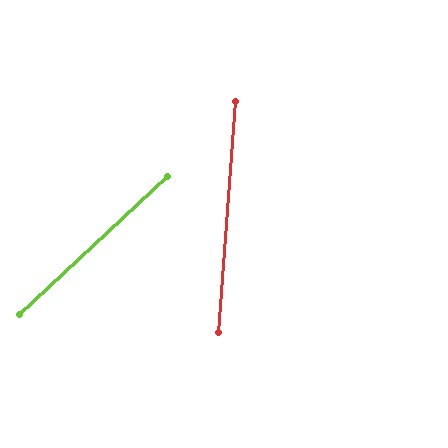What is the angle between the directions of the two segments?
Approximately 43 degrees.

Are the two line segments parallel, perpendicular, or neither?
Neither parallel nor perpendicular — they differ by about 43°.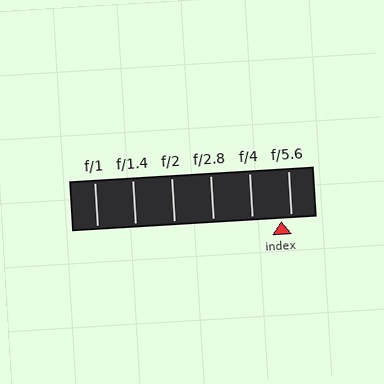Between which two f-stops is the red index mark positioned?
The index mark is between f/4 and f/5.6.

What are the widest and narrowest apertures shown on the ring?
The widest aperture shown is f/1 and the narrowest is f/5.6.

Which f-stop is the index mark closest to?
The index mark is closest to f/5.6.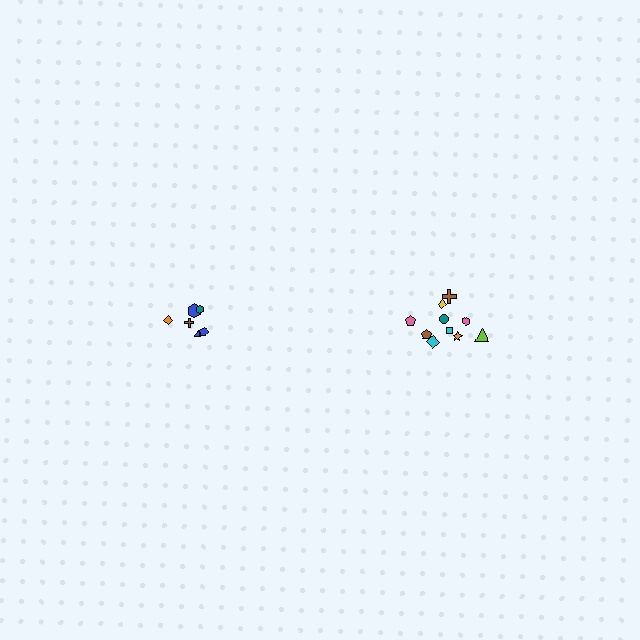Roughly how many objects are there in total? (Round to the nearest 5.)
Roughly 15 objects in total.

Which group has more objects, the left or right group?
The right group.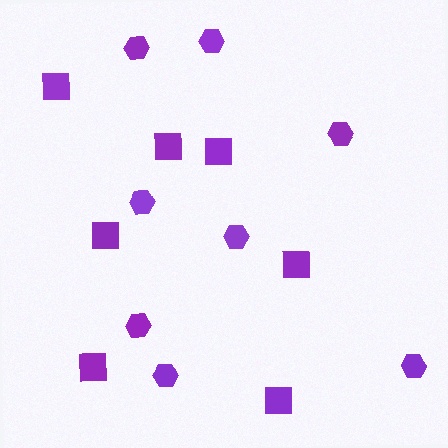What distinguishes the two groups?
There are 2 groups: one group of hexagons (8) and one group of squares (7).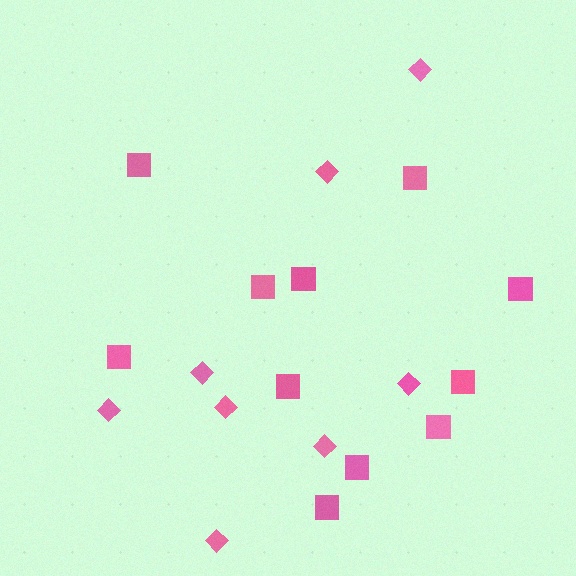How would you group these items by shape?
There are 2 groups: one group of squares (11) and one group of diamonds (8).